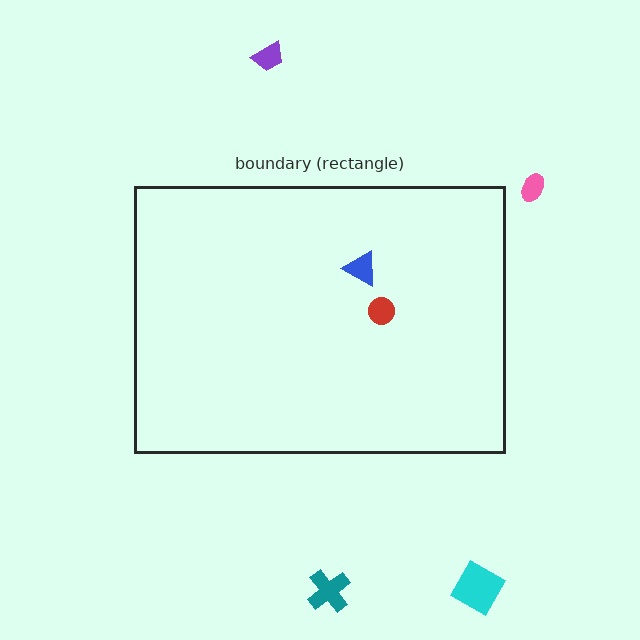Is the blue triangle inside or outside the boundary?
Inside.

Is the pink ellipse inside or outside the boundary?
Outside.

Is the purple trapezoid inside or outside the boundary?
Outside.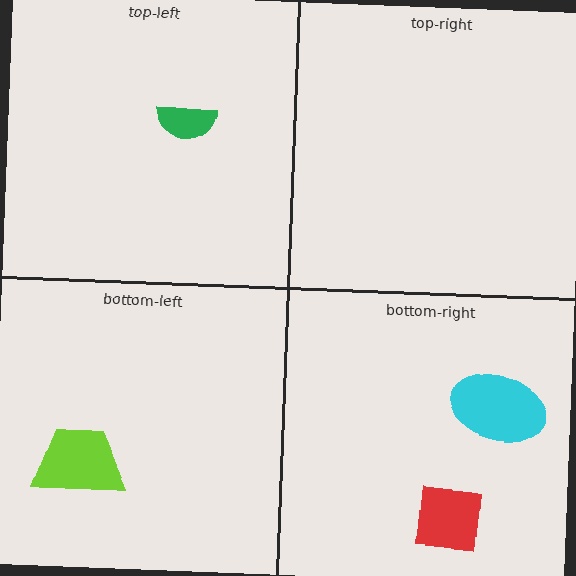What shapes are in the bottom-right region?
The red square, the cyan ellipse.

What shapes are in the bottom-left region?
The lime trapezoid.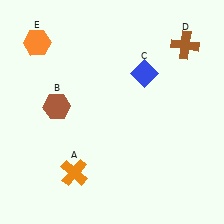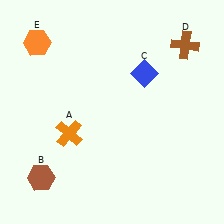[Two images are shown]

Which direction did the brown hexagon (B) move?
The brown hexagon (B) moved down.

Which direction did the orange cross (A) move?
The orange cross (A) moved up.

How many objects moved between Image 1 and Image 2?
2 objects moved between the two images.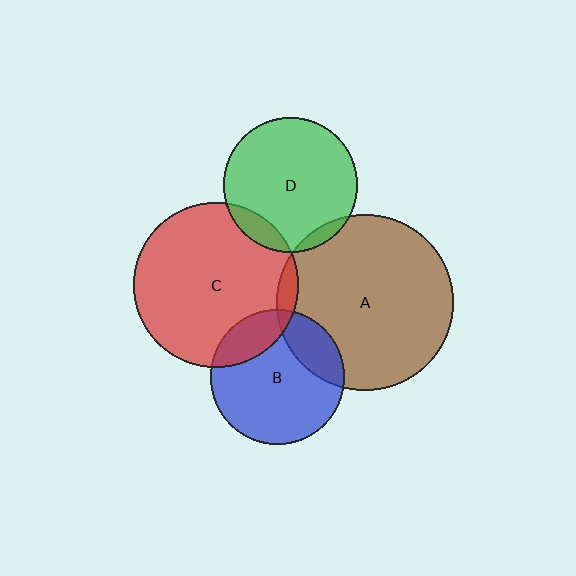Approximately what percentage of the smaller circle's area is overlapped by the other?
Approximately 5%.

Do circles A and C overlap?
Yes.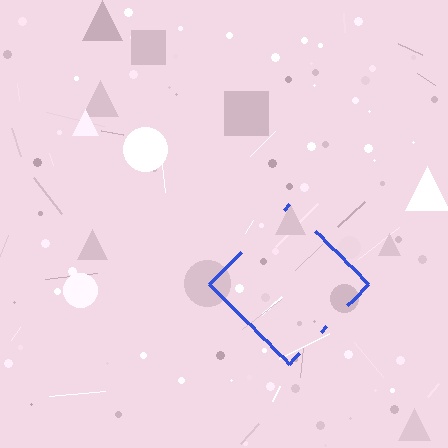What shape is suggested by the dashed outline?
The dashed outline suggests a diamond.